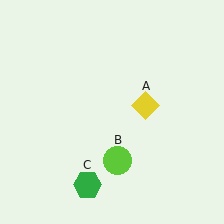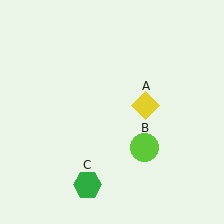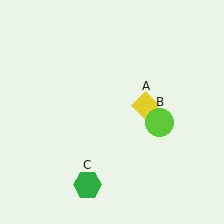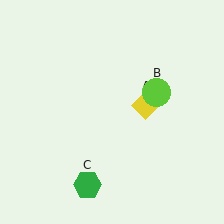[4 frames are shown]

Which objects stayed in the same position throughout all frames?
Yellow diamond (object A) and green hexagon (object C) remained stationary.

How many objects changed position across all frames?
1 object changed position: lime circle (object B).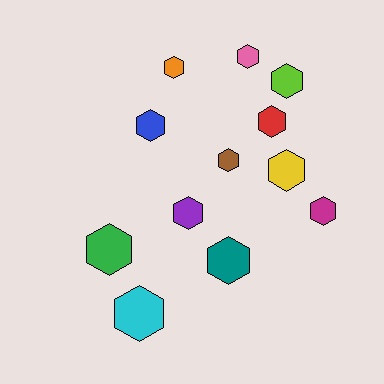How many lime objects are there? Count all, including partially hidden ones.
There is 1 lime object.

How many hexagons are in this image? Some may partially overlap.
There are 12 hexagons.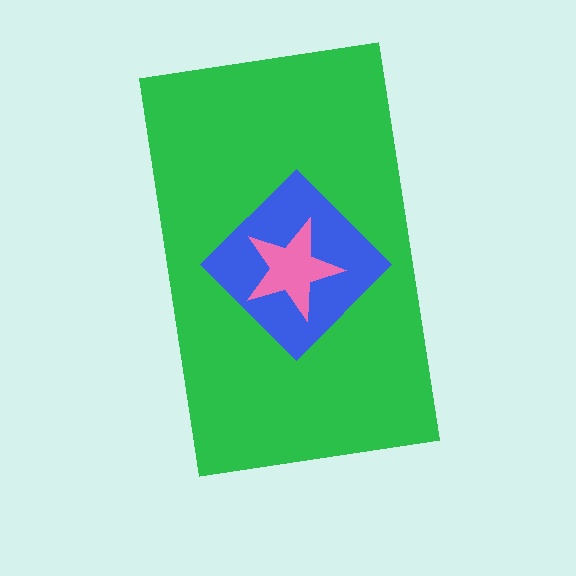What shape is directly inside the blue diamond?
The pink star.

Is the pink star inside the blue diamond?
Yes.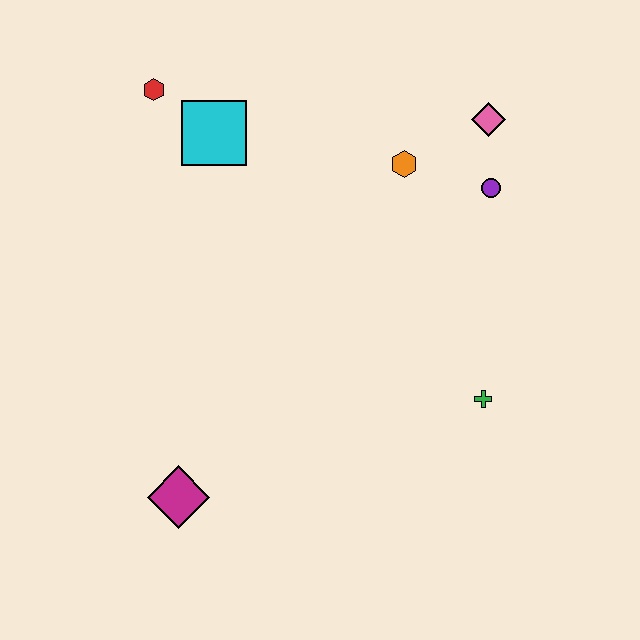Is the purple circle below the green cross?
No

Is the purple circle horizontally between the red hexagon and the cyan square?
No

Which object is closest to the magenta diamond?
The green cross is closest to the magenta diamond.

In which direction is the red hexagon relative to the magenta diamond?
The red hexagon is above the magenta diamond.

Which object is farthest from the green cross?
The red hexagon is farthest from the green cross.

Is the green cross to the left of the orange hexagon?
No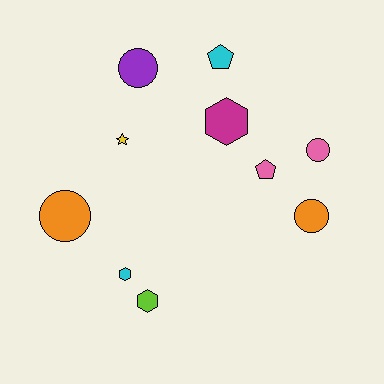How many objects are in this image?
There are 10 objects.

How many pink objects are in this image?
There are 2 pink objects.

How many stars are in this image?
There is 1 star.